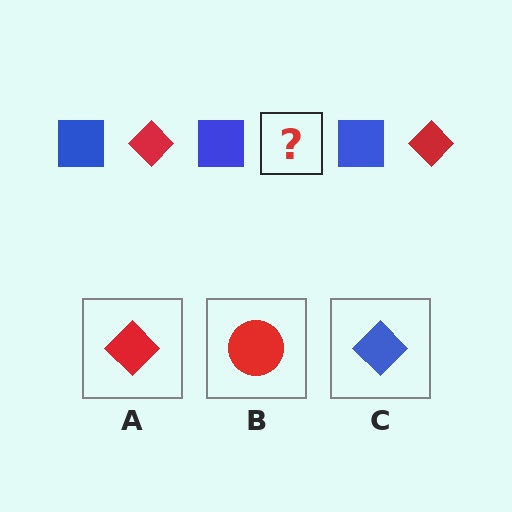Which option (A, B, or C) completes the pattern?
A.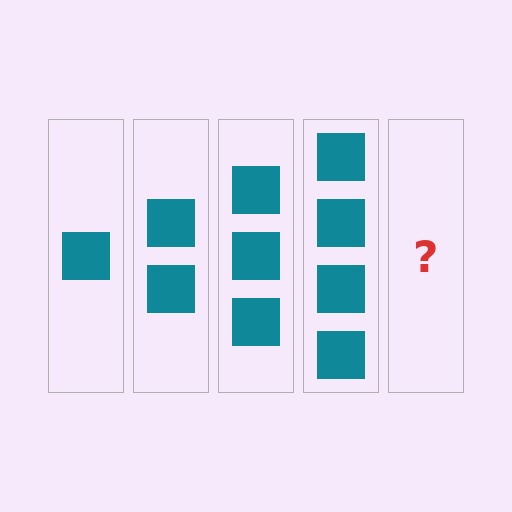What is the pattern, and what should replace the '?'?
The pattern is that each step adds one more square. The '?' should be 5 squares.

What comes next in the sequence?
The next element should be 5 squares.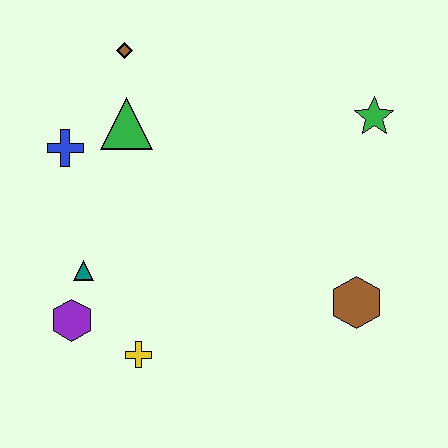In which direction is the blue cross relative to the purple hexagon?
The blue cross is above the purple hexagon.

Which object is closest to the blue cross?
The green triangle is closest to the blue cross.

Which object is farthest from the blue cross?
The brown hexagon is farthest from the blue cross.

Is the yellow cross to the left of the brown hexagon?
Yes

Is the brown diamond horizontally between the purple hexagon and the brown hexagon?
Yes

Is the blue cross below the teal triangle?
No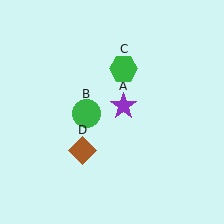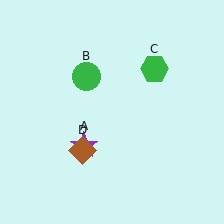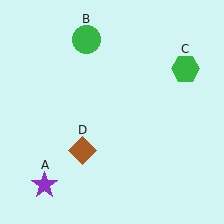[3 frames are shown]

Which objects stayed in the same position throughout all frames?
Brown diamond (object D) remained stationary.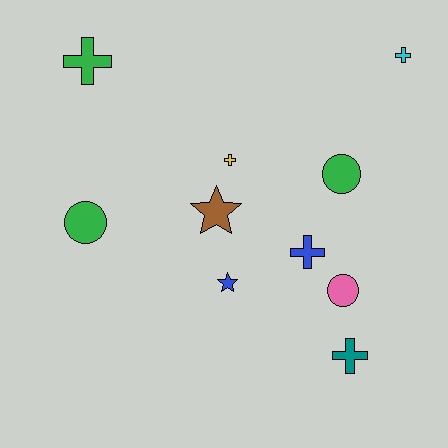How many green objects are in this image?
There are 3 green objects.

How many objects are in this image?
There are 10 objects.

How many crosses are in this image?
There are 5 crosses.